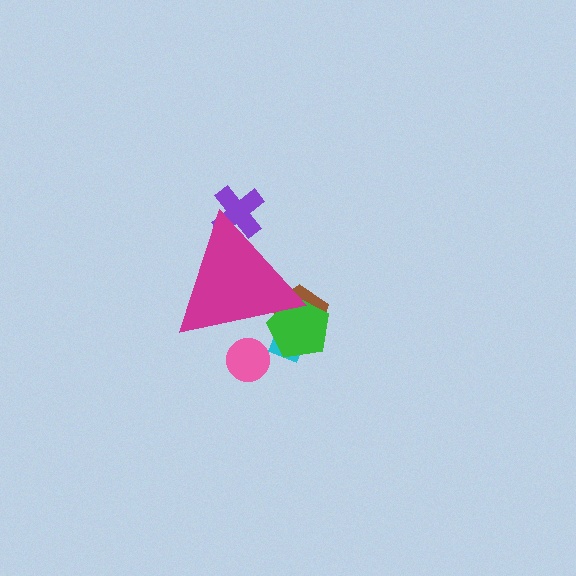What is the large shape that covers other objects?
A magenta triangle.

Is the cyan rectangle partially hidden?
Yes, the cyan rectangle is partially hidden behind the magenta triangle.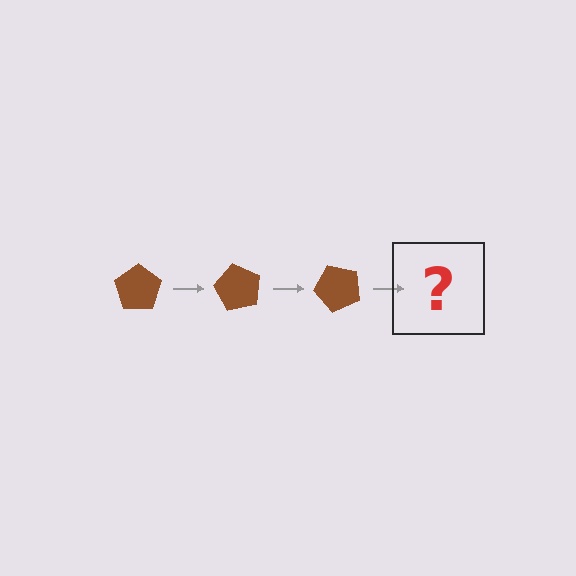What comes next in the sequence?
The next element should be a brown pentagon rotated 180 degrees.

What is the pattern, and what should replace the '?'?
The pattern is that the pentagon rotates 60 degrees each step. The '?' should be a brown pentagon rotated 180 degrees.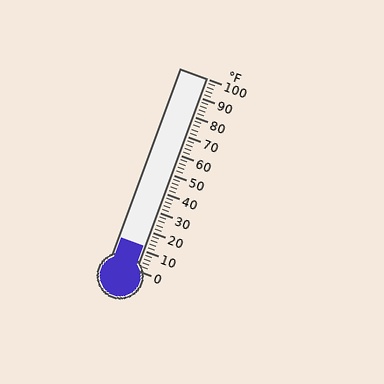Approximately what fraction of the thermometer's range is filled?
The thermometer is filled to approximately 10% of its range.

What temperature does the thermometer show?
The thermometer shows approximately 12°F.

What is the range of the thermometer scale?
The thermometer scale ranges from 0°F to 100°F.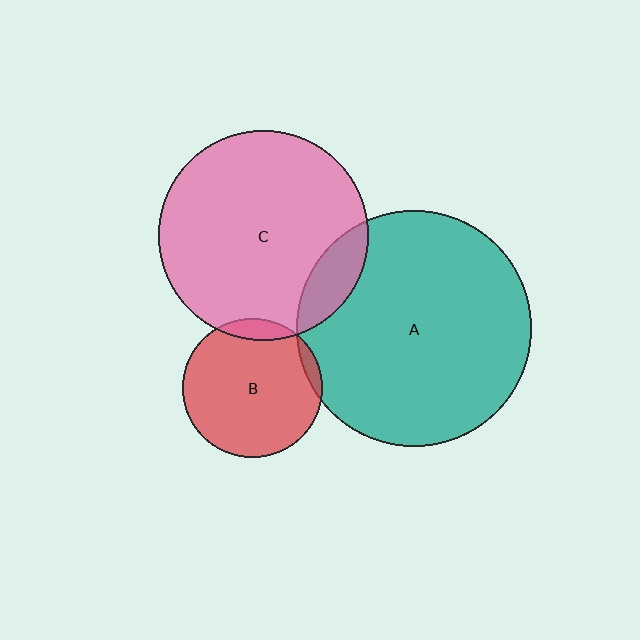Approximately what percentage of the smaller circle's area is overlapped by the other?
Approximately 10%.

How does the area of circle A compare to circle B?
Approximately 2.8 times.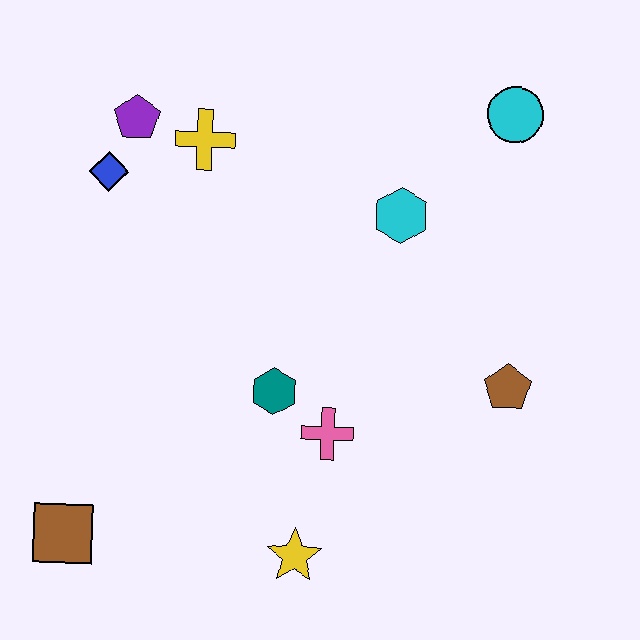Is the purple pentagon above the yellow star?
Yes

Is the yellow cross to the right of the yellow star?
No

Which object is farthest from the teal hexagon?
The cyan circle is farthest from the teal hexagon.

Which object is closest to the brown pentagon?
The pink cross is closest to the brown pentagon.